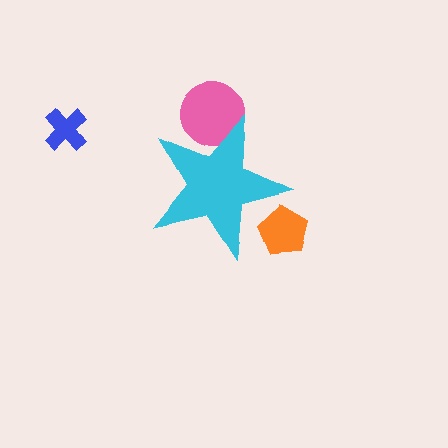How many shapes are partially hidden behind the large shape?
2 shapes are partially hidden.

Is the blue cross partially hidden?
No, the blue cross is fully visible.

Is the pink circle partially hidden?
Yes, the pink circle is partially hidden behind the cyan star.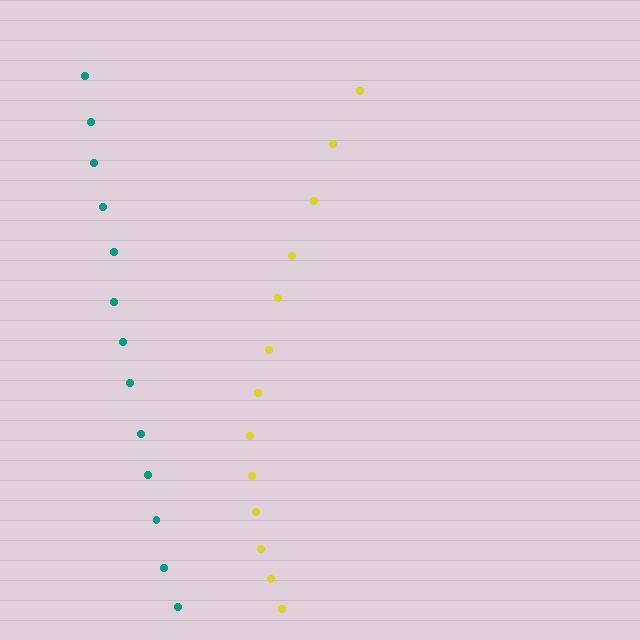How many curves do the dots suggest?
There are 2 distinct paths.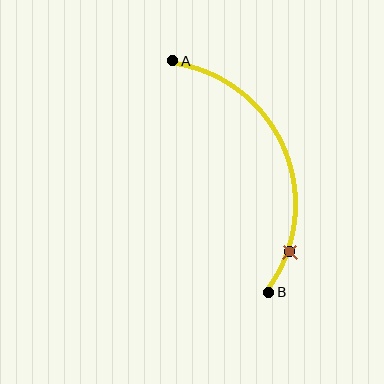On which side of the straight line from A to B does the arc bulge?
The arc bulges to the right of the straight line connecting A and B.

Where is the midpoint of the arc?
The arc midpoint is the point on the curve farthest from the straight line joining A and B. It sits to the right of that line.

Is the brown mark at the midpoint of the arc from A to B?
No. The brown mark lies on the arc but is closer to endpoint B. The arc midpoint would be at the point on the curve equidistant along the arc from both A and B.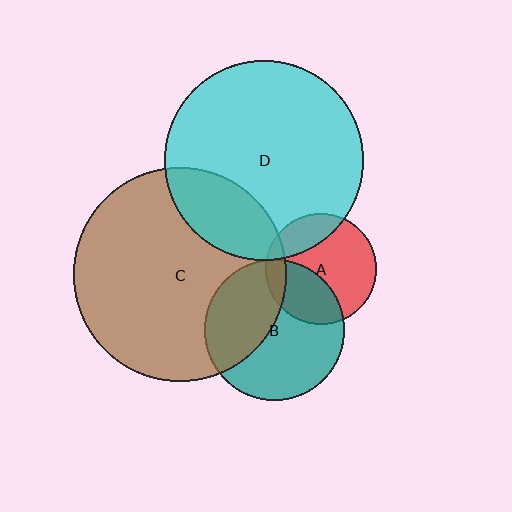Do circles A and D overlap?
Yes.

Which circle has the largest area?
Circle C (brown).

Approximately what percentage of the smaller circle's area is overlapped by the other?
Approximately 20%.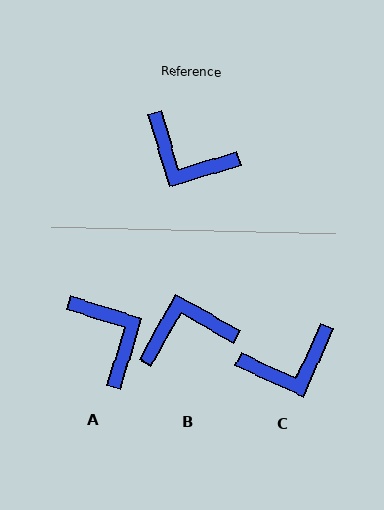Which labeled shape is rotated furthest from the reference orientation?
A, about 146 degrees away.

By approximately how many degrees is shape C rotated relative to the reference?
Approximately 49 degrees counter-clockwise.